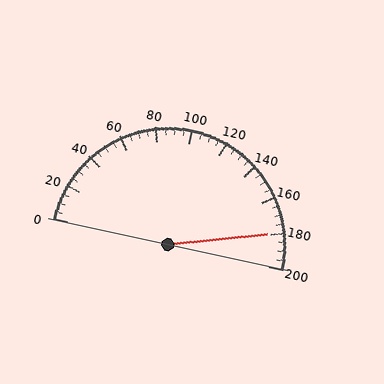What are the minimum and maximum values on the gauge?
The gauge ranges from 0 to 200.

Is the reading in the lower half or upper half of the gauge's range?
The reading is in the upper half of the range (0 to 200).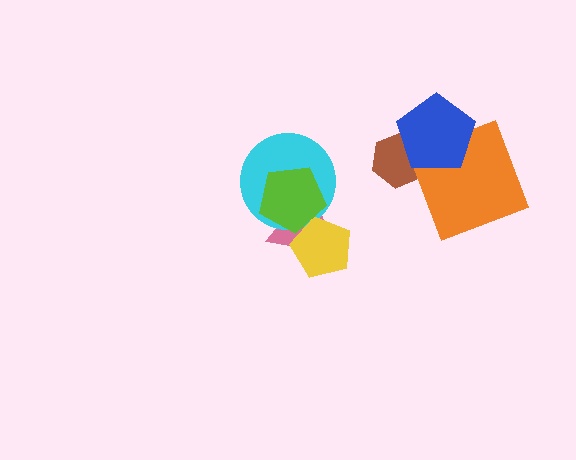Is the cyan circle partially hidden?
Yes, it is partially covered by another shape.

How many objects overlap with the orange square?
1 object overlaps with the orange square.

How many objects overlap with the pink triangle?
3 objects overlap with the pink triangle.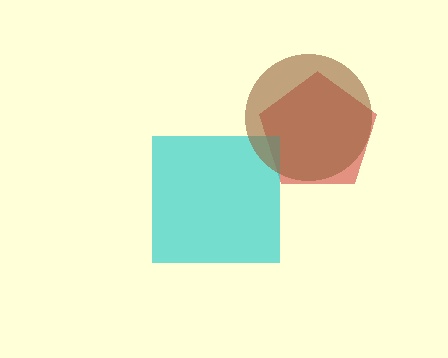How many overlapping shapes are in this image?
There are 3 overlapping shapes in the image.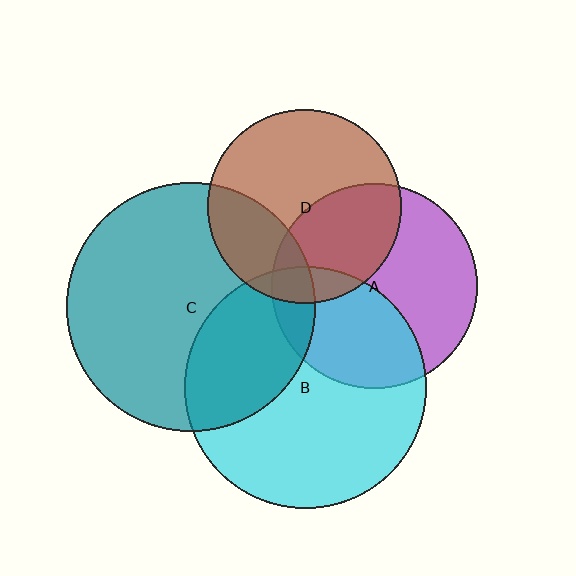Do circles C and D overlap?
Yes.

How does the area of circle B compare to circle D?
Approximately 1.6 times.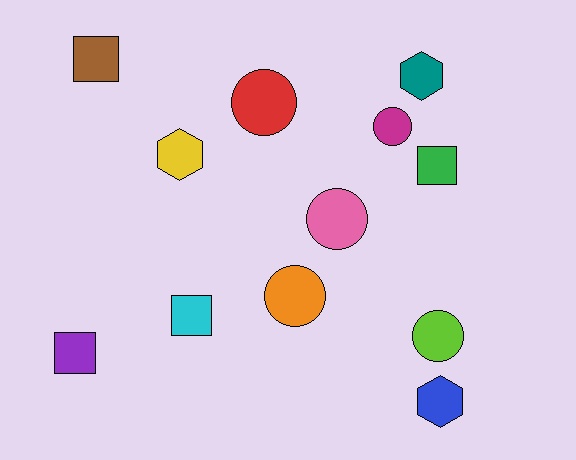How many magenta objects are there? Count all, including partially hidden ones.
There is 1 magenta object.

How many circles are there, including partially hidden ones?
There are 5 circles.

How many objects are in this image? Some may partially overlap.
There are 12 objects.